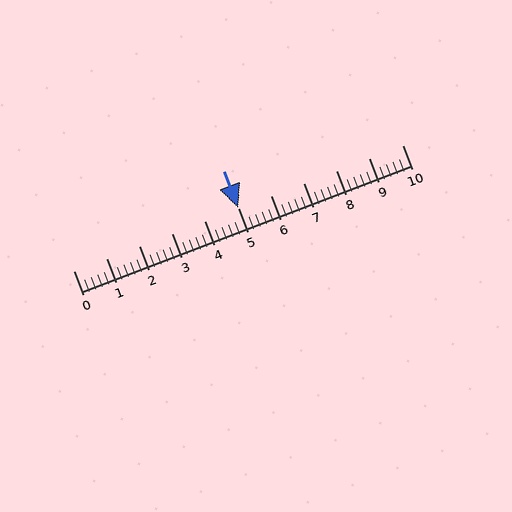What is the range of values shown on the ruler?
The ruler shows values from 0 to 10.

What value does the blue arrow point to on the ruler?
The blue arrow points to approximately 5.0.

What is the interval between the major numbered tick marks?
The major tick marks are spaced 1 units apart.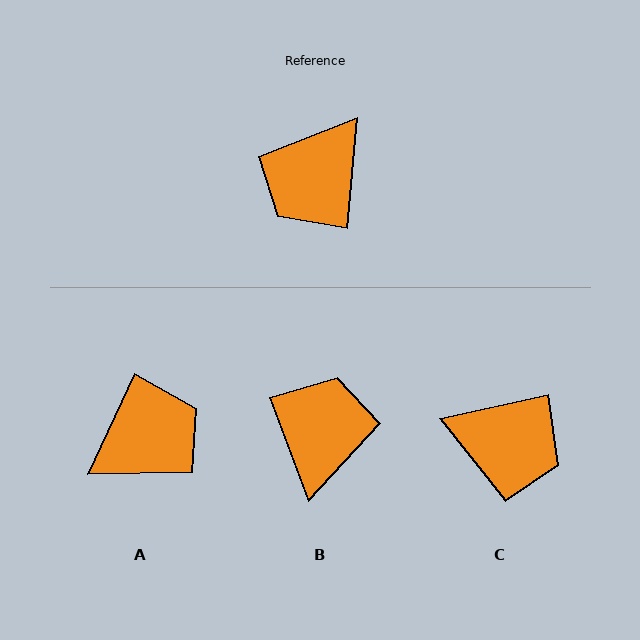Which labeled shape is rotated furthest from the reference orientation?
A, about 159 degrees away.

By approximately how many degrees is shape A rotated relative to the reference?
Approximately 159 degrees counter-clockwise.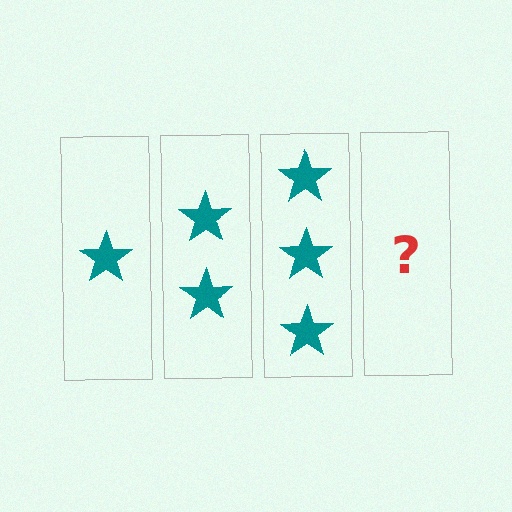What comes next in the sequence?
The next element should be 4 stars.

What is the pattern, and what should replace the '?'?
The pattern is that each step adds one more star. The '?' should be 4 stars.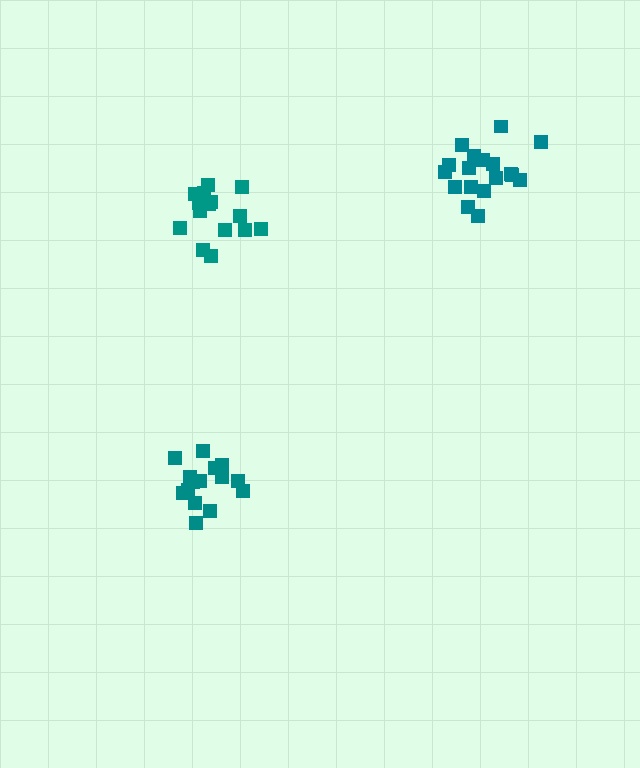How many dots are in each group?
Group 1: 18 dots, Group 2: 15 dots, Group 3: 16 dots (49 total).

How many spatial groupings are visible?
There are 3 spatial groupings.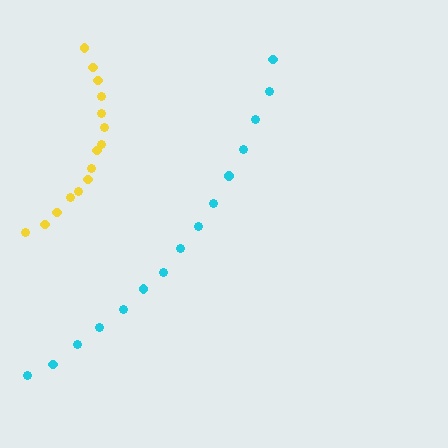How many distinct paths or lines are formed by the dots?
There are 2 distinct paths.